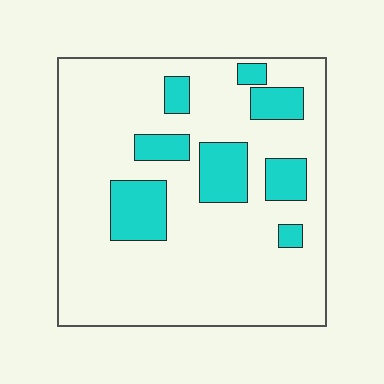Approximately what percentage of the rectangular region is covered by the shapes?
Approximately 20%.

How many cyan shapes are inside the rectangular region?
8.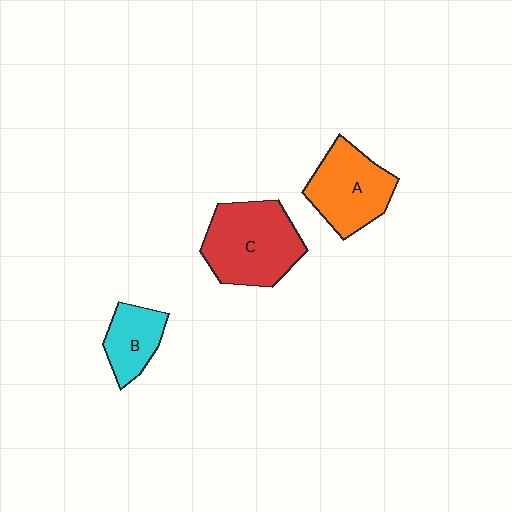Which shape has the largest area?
Shape C (red).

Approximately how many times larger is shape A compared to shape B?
Approximately 1.6 times.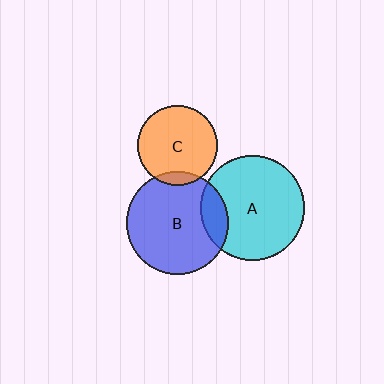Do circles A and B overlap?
Yes.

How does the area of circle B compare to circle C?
Approximately 1.6 times.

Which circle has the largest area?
Circle A (cyan).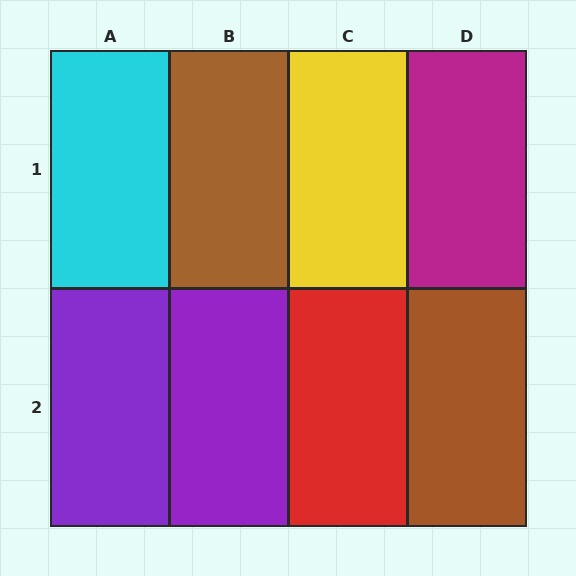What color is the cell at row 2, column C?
Red.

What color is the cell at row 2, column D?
Brown.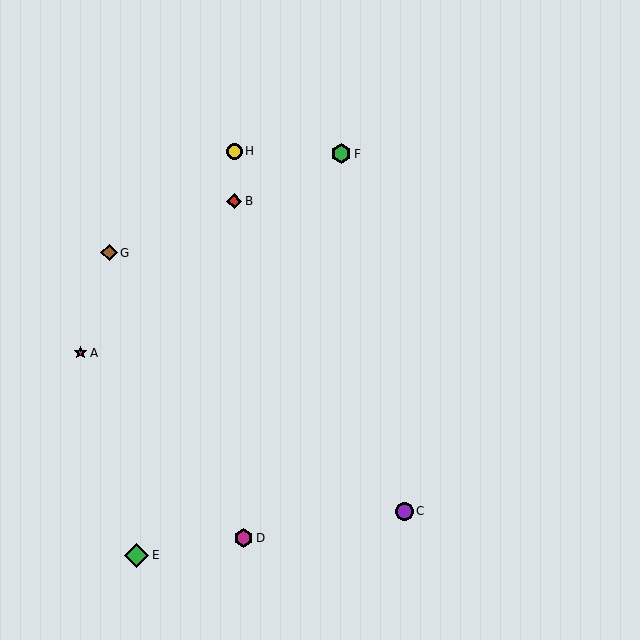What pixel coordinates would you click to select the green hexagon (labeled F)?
Click at (341, 154) to select the green hexagon F.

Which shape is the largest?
The green diamond (labeled E) is the largest.